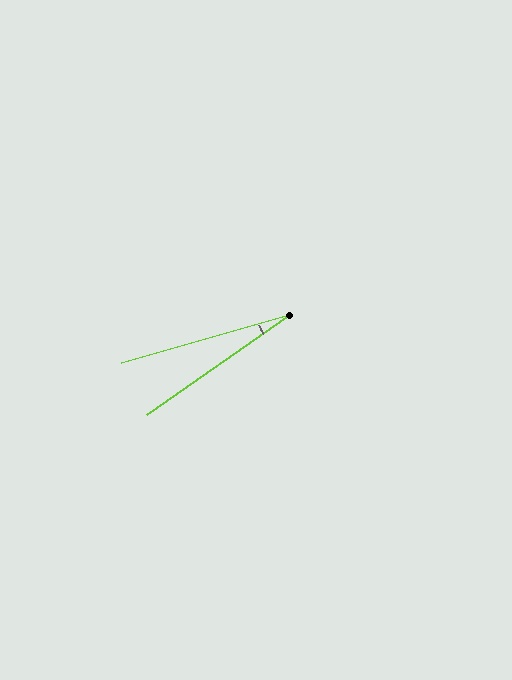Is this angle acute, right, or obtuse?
It is acute.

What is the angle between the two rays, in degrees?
Approximately 19 degrees.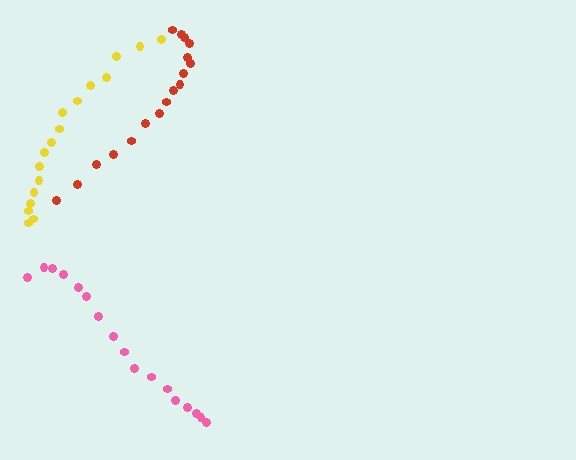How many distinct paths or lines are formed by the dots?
There are 3 distinct paths.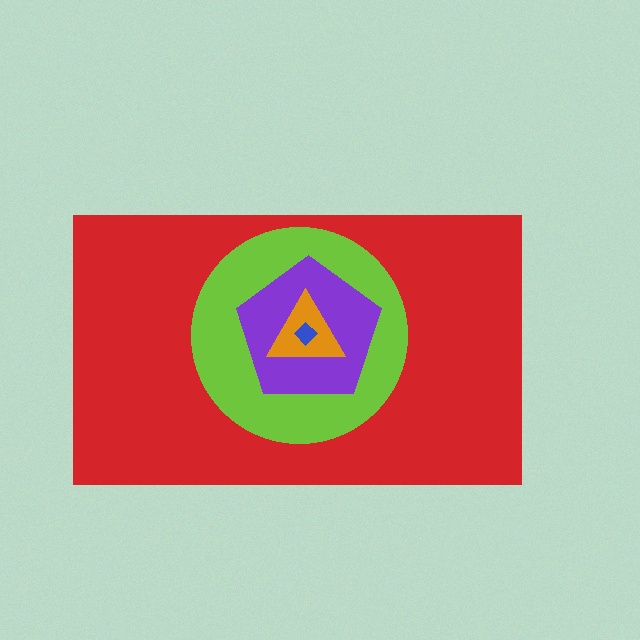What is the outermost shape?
The red rectangle.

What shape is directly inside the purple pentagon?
The orange triangle.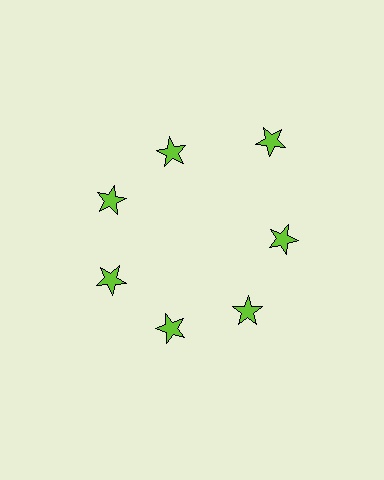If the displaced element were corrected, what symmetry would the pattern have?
It would have 7-fold rotational symmetry — the pattern would map onto itself every 51 degrees.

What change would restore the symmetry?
The symmetry would be restored by moving it inward, back onto the ring so that all 7 stars sit at equal angles and equal distance from the center.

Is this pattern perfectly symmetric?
No. The 7 lime stars are arranged in a ring, but one element near the 1 o'clock position is pushed outward from the center, breaking the 7-fold rotational symmetry.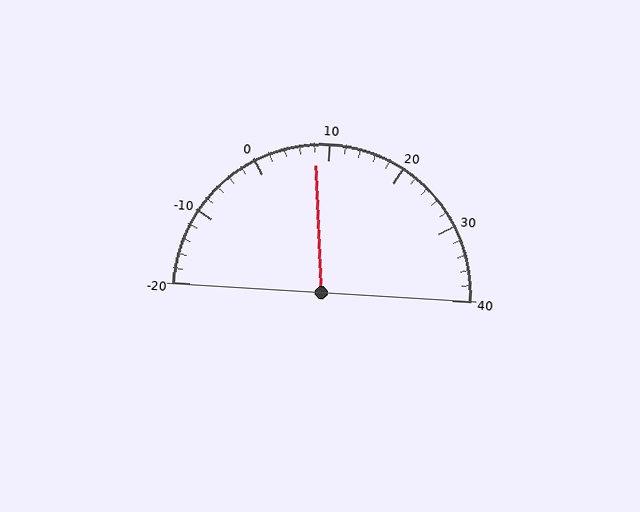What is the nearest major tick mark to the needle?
The nearest major tick mark is 10.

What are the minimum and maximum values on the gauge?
The gauge ranges from -20 to 40.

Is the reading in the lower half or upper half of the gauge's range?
The reading is in the lower half of the range (-20 to 40).